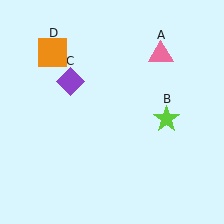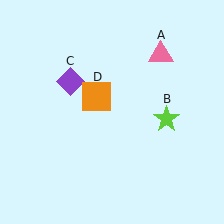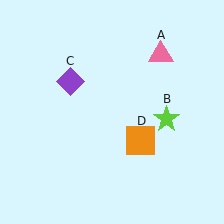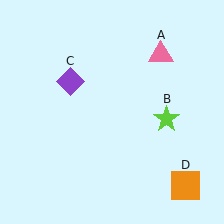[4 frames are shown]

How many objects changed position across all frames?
1 object changed position: orange square (object D).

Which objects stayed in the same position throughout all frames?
Pink triangle (object A) and lime star (object B) and purple diamond (object C) remained stationary.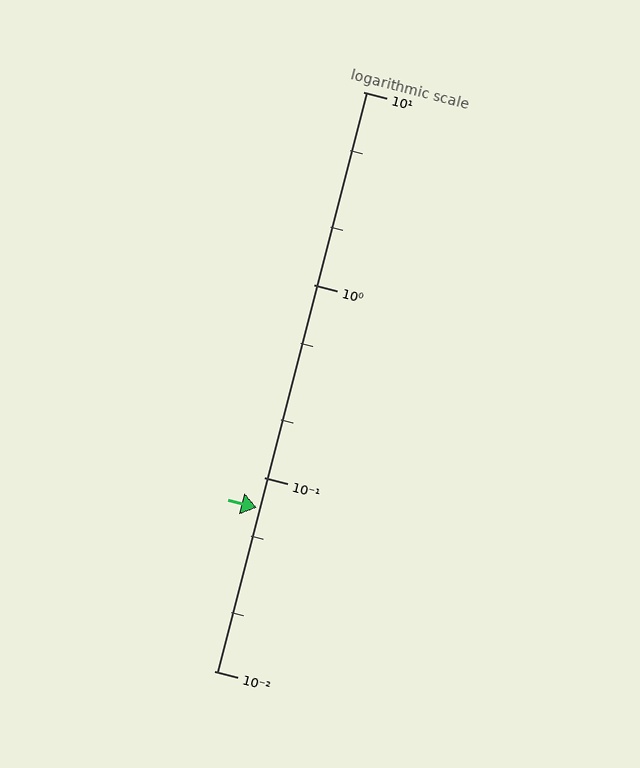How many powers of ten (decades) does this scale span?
The scale spans 3 decades, from 0.01 to 10.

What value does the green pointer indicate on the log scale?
The pointer indicates approximately 0.07.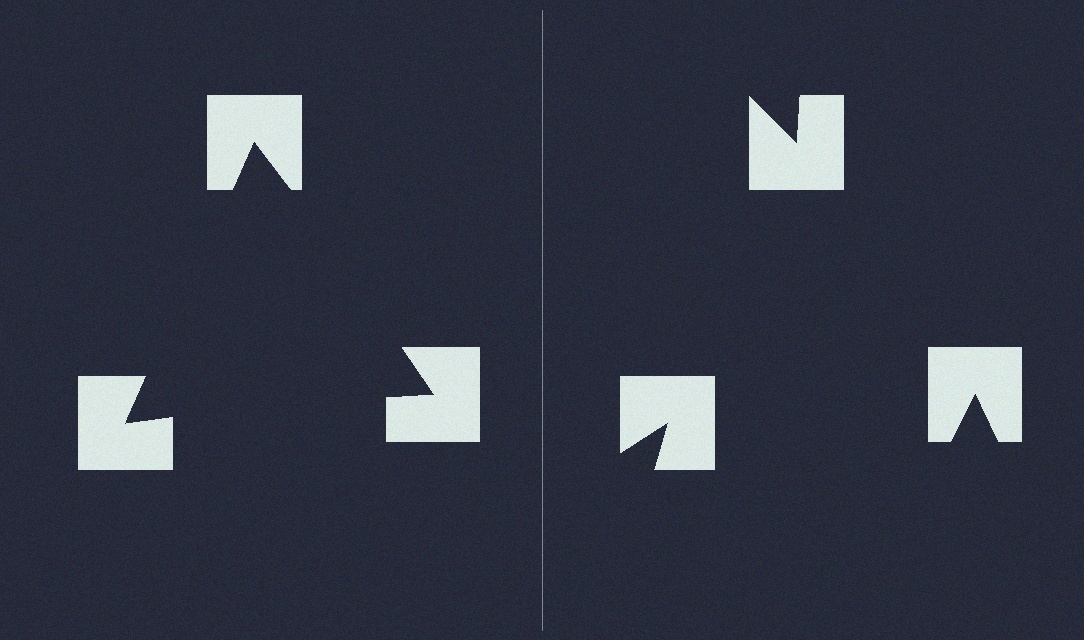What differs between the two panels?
The notched squares are positioned identically on both sides; only the wedge orientations differ. On the left they align to a triangle; on the right they are misaligned.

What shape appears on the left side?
An illusory triangle.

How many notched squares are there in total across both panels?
6 — 3 on each side.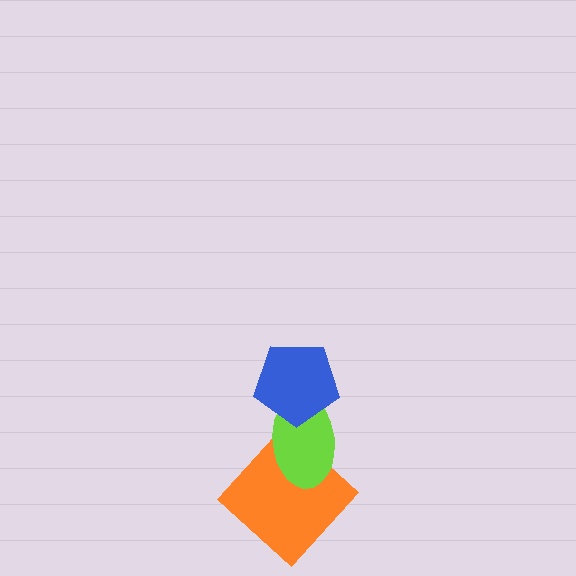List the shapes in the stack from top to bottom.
From top to bottom: the blue pentagon, the lime ellipse, the orange diamond.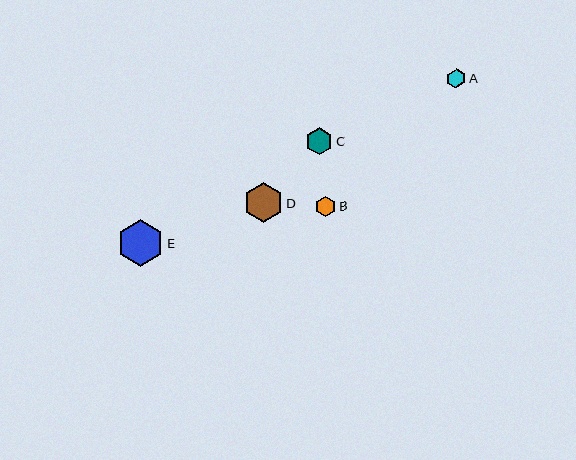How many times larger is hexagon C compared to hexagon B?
Hexagon C is approximately 1.3 times the size of hexagon B.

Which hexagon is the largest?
Hexagon E is the largest with a size of approximately 47 pixels.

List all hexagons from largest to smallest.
From largest to smallest: E, D, C, B, A.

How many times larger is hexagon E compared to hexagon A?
Hexagon E is approximately 2.5 times the size of hexagon A.